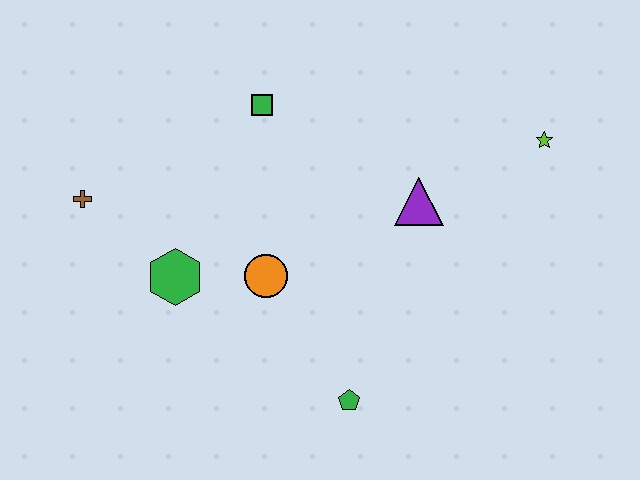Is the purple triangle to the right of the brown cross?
Yes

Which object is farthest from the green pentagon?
The brown cross is farthest from the green pentagon.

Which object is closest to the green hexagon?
The orange circle is closest to the green hexagon.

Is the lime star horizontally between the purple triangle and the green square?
No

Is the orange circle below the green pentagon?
No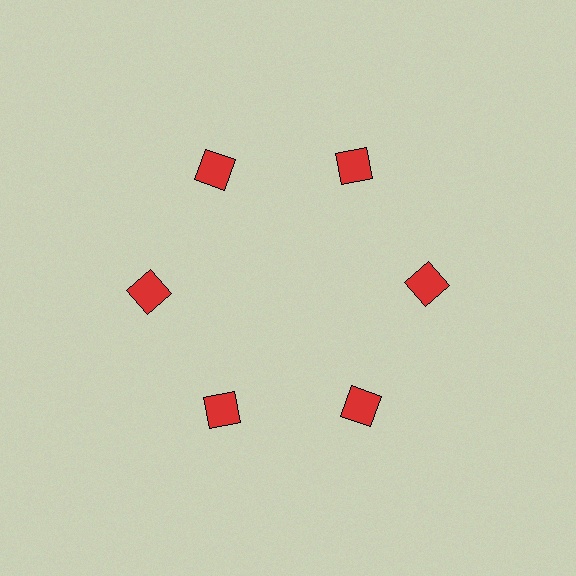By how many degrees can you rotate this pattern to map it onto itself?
The pattern maps onto itself every 60 degrees of rotation.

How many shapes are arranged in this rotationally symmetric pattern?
There are 6 shapes, arranged in 6 groups of 1.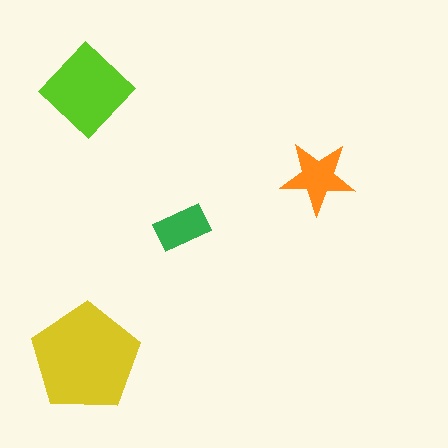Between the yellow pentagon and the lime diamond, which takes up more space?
The yellow pentagon.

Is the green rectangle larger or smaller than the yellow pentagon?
Smaller.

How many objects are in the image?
There are 4 objects in the image.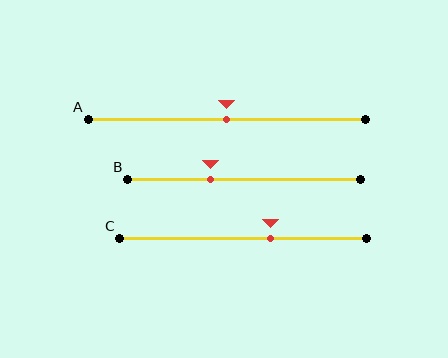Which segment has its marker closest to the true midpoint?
Segment A has its marker closest to the true midpoint.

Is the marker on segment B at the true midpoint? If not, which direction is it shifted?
No, the marker on segment B is shifted to the left by about 15% of the segment length.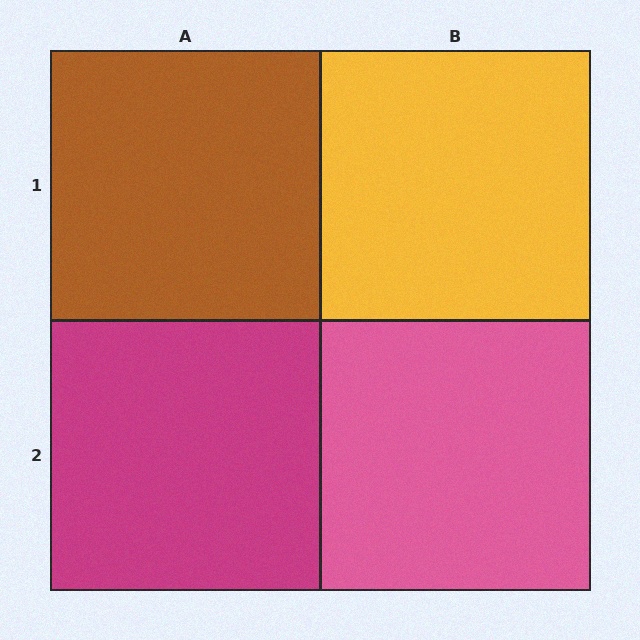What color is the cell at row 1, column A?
Brown.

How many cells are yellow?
1 cell is yellow.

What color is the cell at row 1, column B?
Yellow.